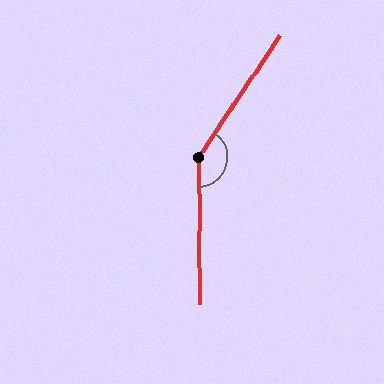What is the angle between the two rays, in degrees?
Approximately 146 degrees.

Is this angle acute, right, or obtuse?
It is obtuse.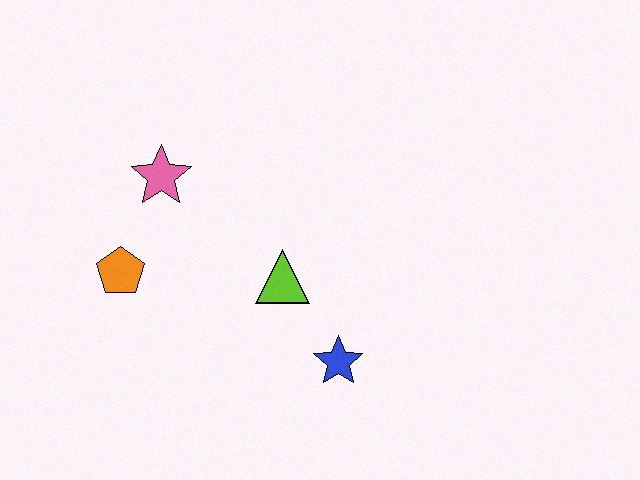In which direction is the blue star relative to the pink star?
The blue star is below the pink star.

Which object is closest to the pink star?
The orange pentagon is closest to the pink star.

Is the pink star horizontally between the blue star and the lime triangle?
No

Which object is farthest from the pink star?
The blue star is farthest from the pink star.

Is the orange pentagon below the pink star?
Yes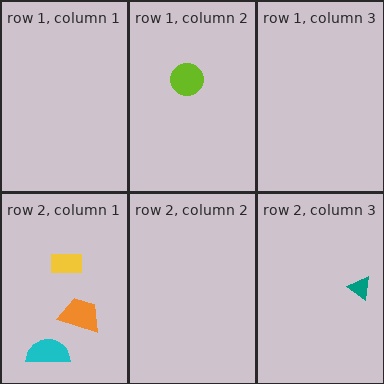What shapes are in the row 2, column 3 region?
The teal triangle.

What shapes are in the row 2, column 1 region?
The yellow rectangle, the cyan semicircle, the orange trapezoid.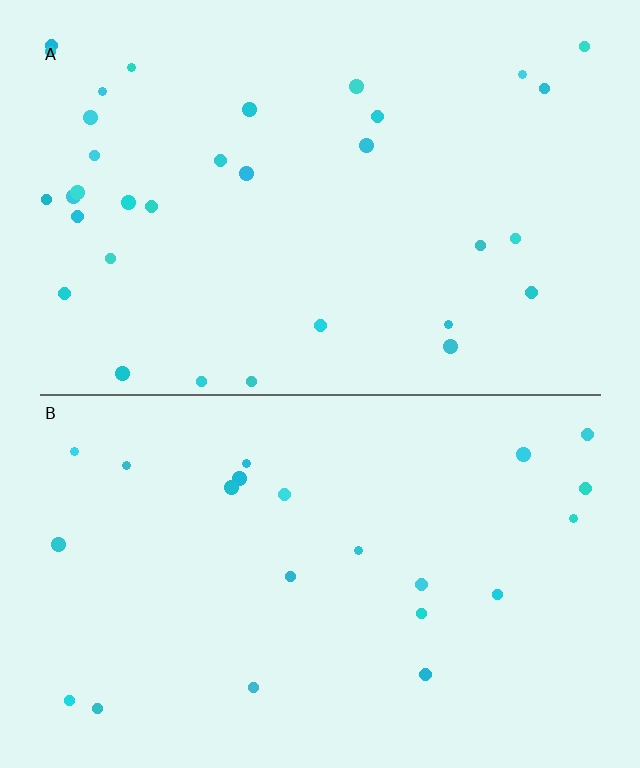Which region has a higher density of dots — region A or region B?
A (the top).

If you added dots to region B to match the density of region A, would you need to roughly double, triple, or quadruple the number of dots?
Approximately double.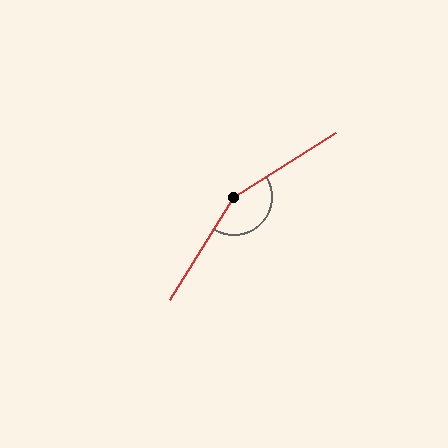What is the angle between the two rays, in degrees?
Approximately 154 degrees.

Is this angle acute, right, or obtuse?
It is obtuse.